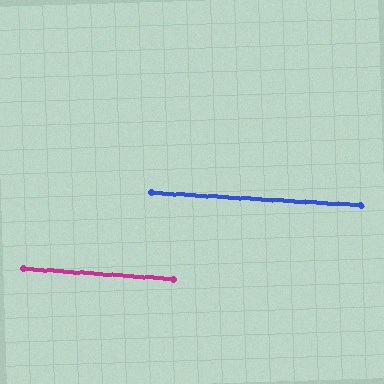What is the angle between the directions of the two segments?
Approximately 1 degree.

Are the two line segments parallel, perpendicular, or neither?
Parallel — their directions differ by only 0.9°.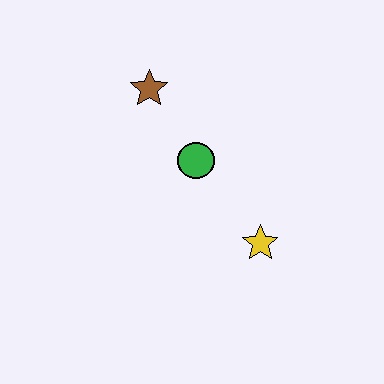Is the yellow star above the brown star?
No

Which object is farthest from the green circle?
The yellow star is farthest from the green circle.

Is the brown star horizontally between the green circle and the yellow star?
No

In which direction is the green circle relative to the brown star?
The green circle is below the brown star.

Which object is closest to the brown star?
The green circle is closest to the brown star.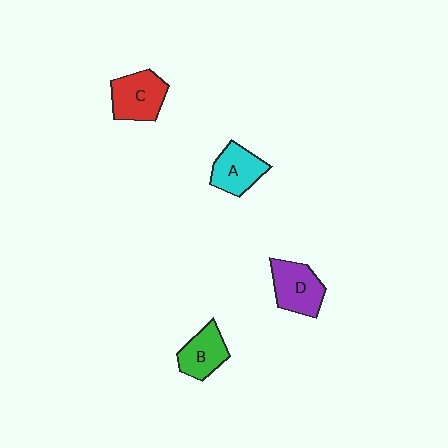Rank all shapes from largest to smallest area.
From largest to smallest: C (red), D (purple), A (cyan), B (green).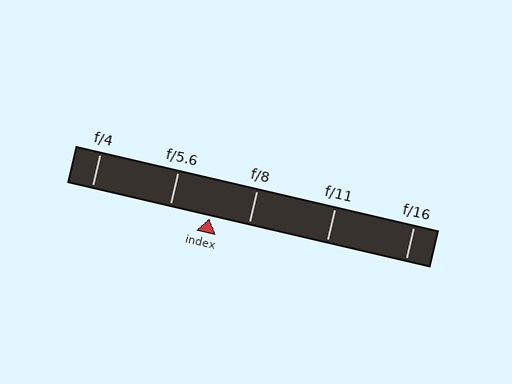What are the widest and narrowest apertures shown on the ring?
The widest aperture shown is f/4 and the narrowest is f/16.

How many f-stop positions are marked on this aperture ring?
There are 5 f-stop positions marked.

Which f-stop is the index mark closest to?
The index mark is closest to f/8.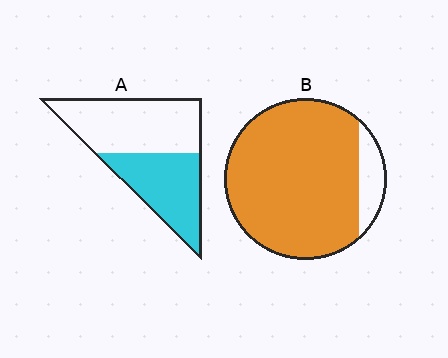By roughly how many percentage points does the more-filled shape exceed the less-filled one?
By roughly 45 percentage points (B over A).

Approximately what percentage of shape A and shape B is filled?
A is approximately 45% and B is approximately 90%.